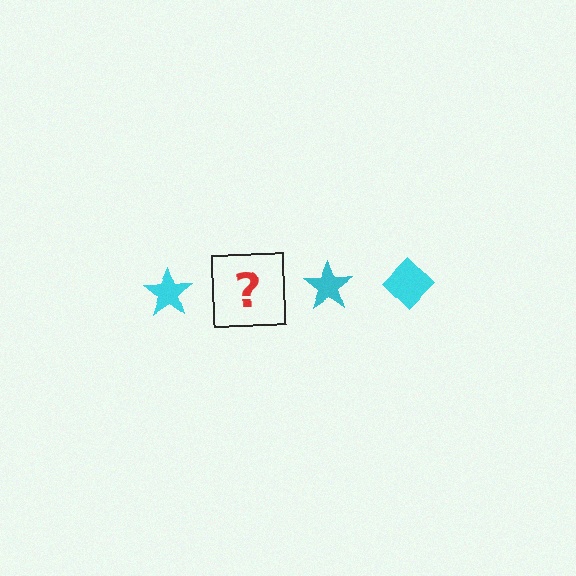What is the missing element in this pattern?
The missing element is a cyan diamond.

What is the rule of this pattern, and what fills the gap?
The rule is that the pattern cycles through star, diamond shapes in cyan. The gap should be filled with a cyan diamond.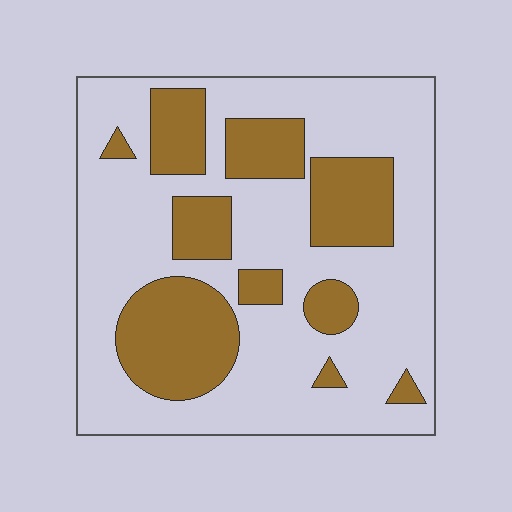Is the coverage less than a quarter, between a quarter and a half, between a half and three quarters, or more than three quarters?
Between a quarter and a half.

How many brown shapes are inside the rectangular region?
10.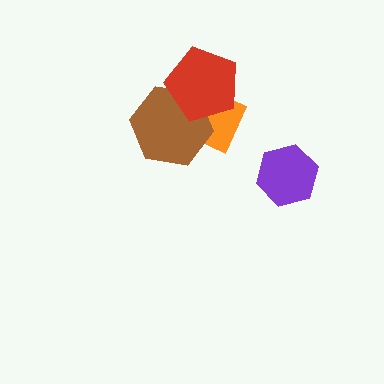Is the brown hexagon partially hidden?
Yes, it is partially covered by another shape.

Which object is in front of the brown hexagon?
The red pentagon is in front of the brown hexagon.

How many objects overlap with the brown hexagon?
2 objects overlap with the brown hexagon.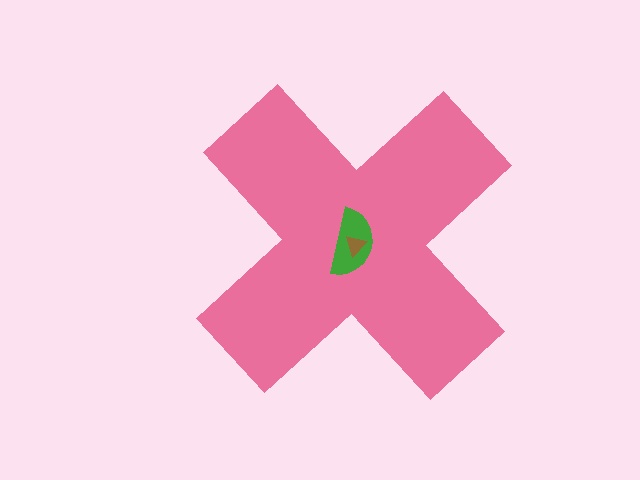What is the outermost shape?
The pink cross.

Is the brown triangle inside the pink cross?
Yes.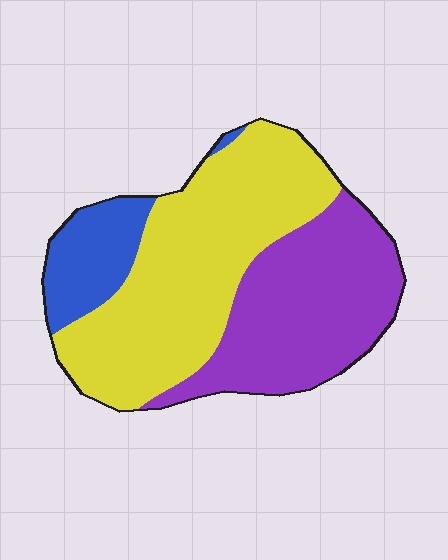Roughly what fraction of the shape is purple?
Purple takes up about three eighths (3/8) of the shape.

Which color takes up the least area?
Blue, at roughly 15%.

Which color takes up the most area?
Yellow, at roughly 50%.